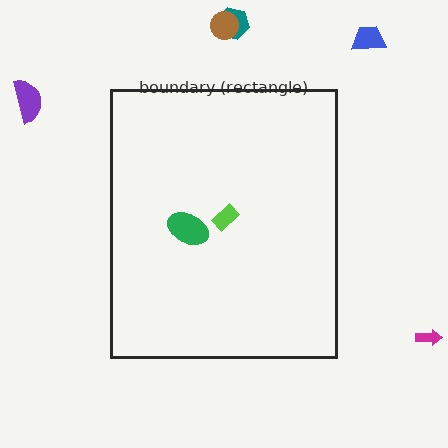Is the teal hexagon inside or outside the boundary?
Outside.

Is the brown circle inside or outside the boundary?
Outside.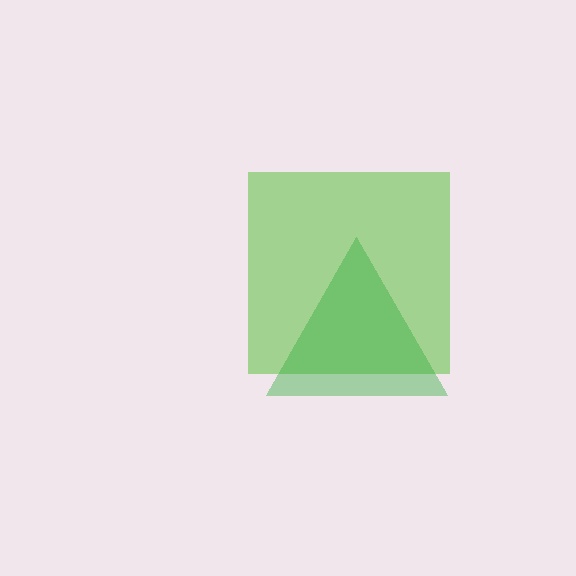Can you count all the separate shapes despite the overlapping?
Yes, there are 2 separate shapes.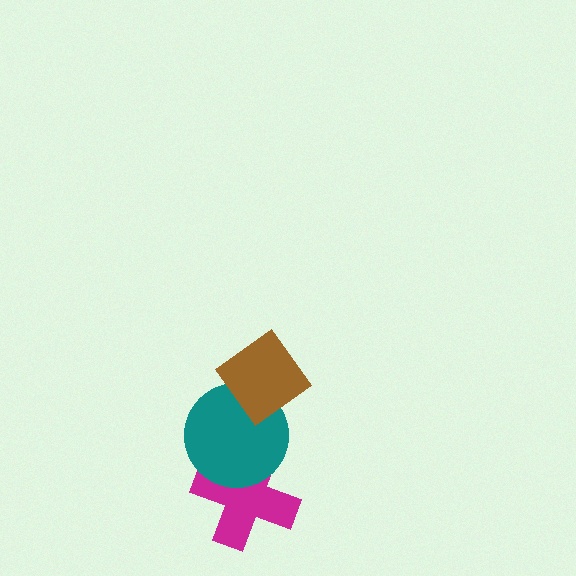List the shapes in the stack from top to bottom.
From top to bottom: the brown diamond, the teal circle, the magenta cross.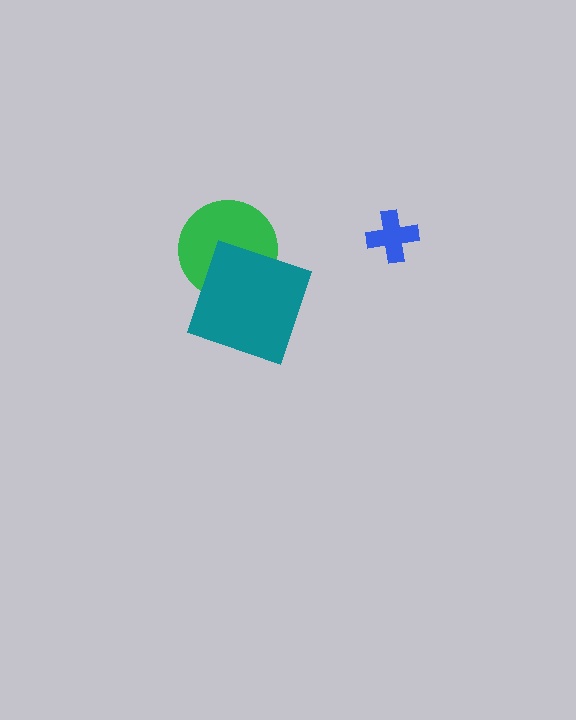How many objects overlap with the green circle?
1 object overlaps with the green circle.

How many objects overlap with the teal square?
1 object overlaps with the teal square.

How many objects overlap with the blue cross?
0 objects overlap with the blue cross.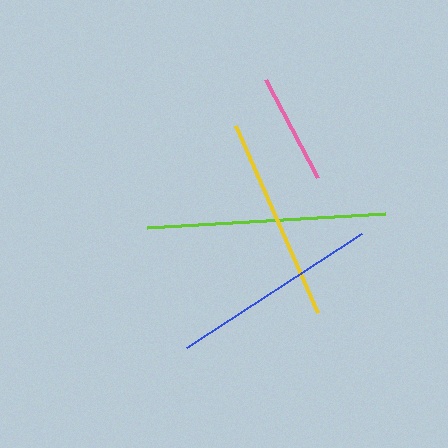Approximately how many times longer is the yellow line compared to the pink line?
The yellow line is approximately 1.8 times the length of the pink line.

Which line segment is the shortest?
The pink line is the shortest at approximately 111 pixels.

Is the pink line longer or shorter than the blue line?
The blue line is longer than the pink line.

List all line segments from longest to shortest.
From longest to shortest: lime, blue, yellow, pink.